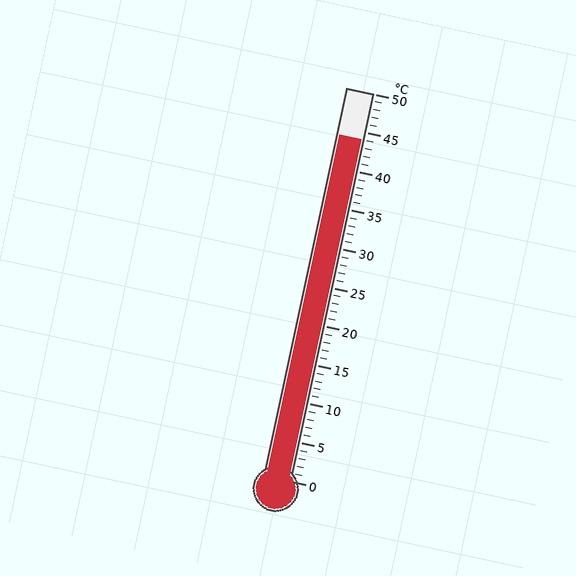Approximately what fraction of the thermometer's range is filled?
The thermometer is filled to approximately 90% of its range.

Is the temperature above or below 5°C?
The temperature is above 5°C.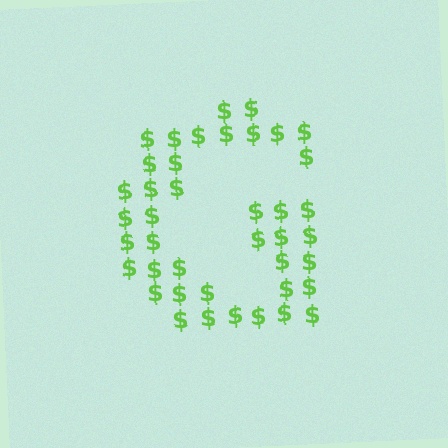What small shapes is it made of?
It is made of small dollar signs.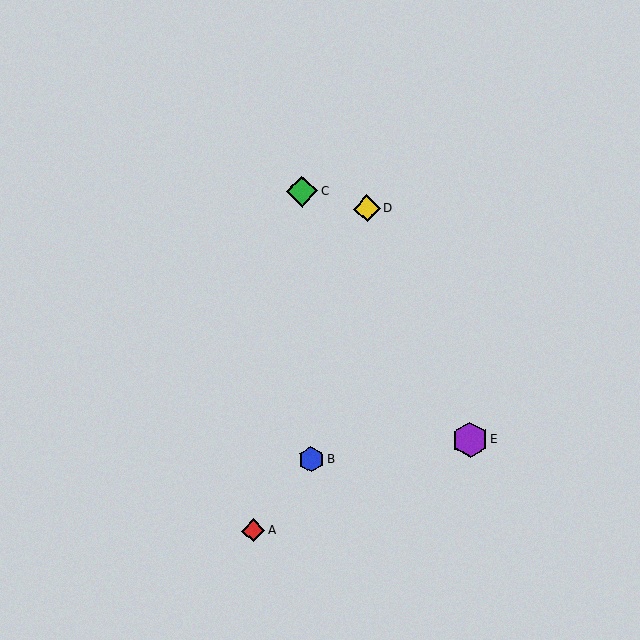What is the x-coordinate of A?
Object A is at x≈253.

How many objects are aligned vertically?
2 objects (B, C) are aligned vertically.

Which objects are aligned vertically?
Objects B, C are aligned vertically.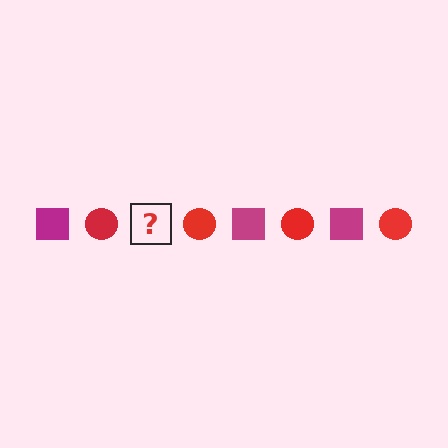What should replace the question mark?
The question mark should be replaced with a magenta square.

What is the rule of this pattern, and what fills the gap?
The rule is that the pattern alternates between magenta square and red circle. The gap should be filled with a magenta square.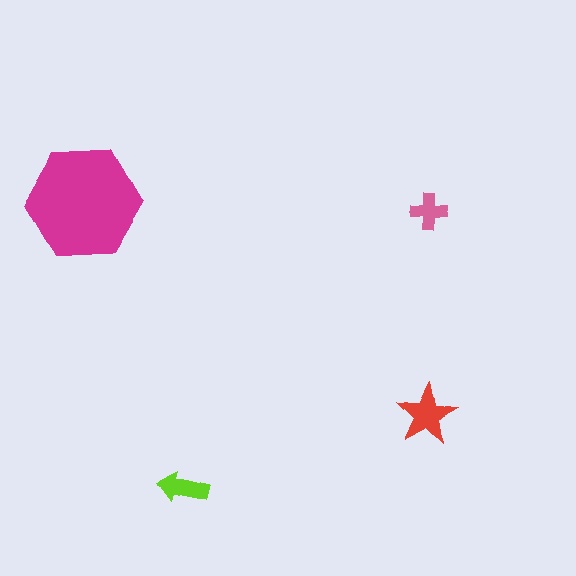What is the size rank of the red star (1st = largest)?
2nd.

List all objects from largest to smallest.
The magenta hexagon, the red star, the lime arrow, the pink cross.